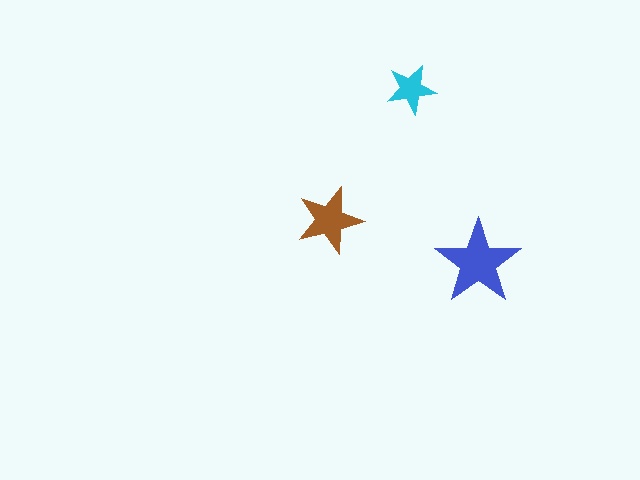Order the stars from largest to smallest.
the blue one, the brown one, the cyan one.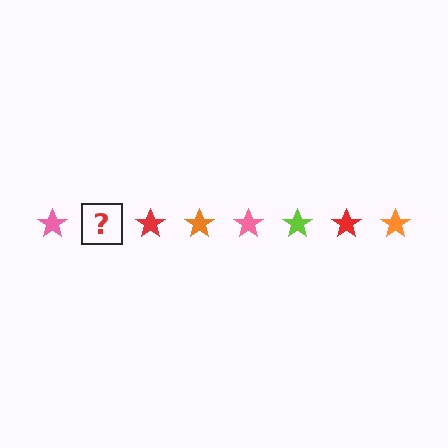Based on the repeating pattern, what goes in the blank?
The blank should be a lime star.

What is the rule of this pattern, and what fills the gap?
The rule is that the pattern cycles through pink, lime, red, orange stars. The gap should be filled with a lime star.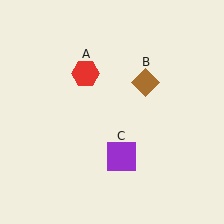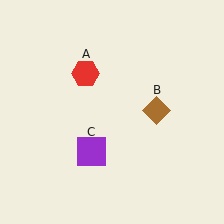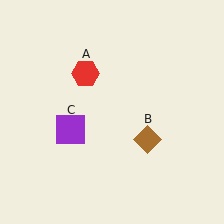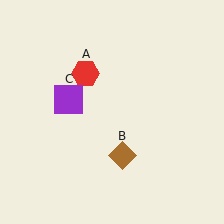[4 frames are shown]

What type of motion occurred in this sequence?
The brown diamond (object B), purple square (object C) rotated clockwise around the center of the scene.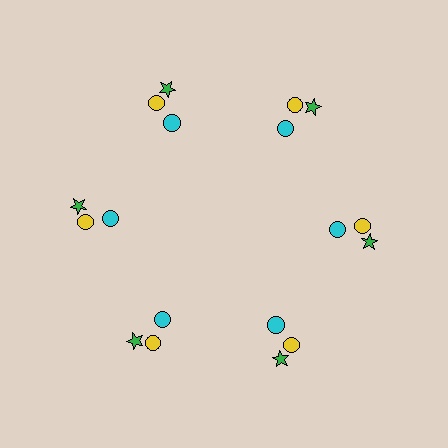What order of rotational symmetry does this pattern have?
This pattern has 6-fold rotational symmetry.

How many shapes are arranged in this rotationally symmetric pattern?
There are 18 shapes, arranged in 6 groups of 3.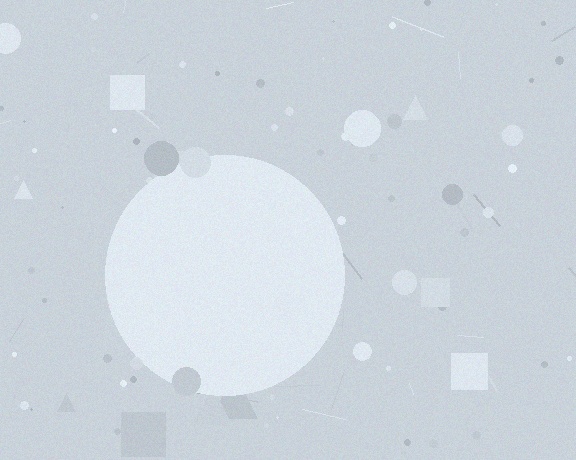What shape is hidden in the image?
A circle is hidden in the image.